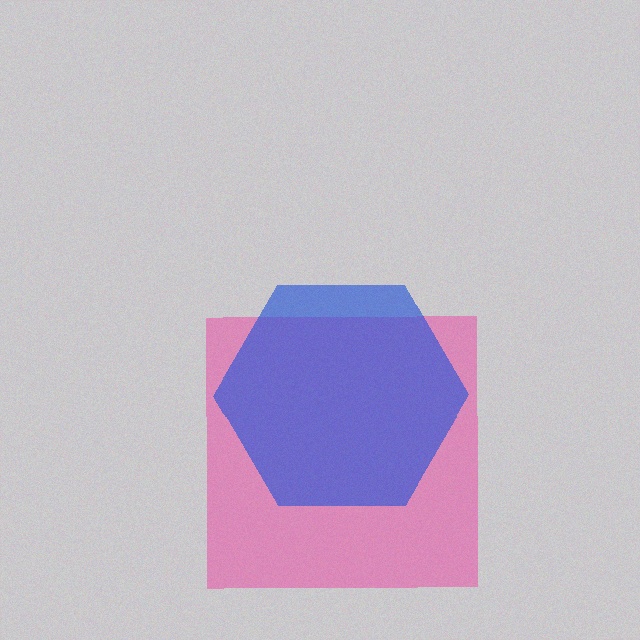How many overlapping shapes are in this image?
There are 2 overlapping shapes in the image.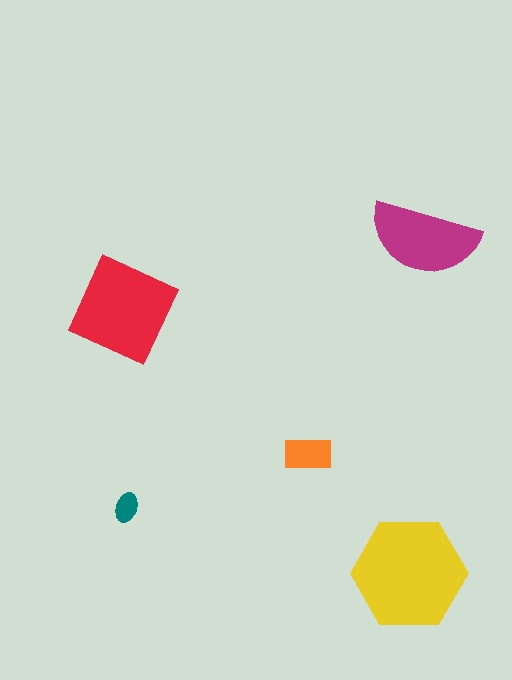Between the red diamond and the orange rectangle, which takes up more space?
The red diamond.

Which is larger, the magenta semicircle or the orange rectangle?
The magenta semicircle.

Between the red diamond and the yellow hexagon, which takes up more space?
The yellow hexagon.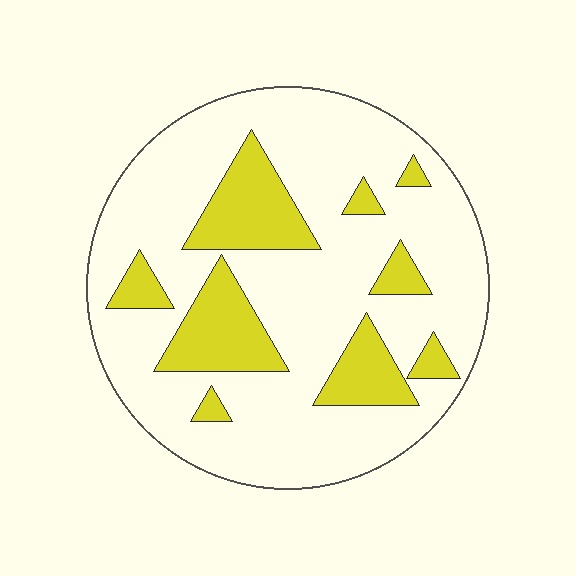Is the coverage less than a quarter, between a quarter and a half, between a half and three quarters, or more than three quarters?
Less than a quarter.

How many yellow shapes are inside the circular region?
9.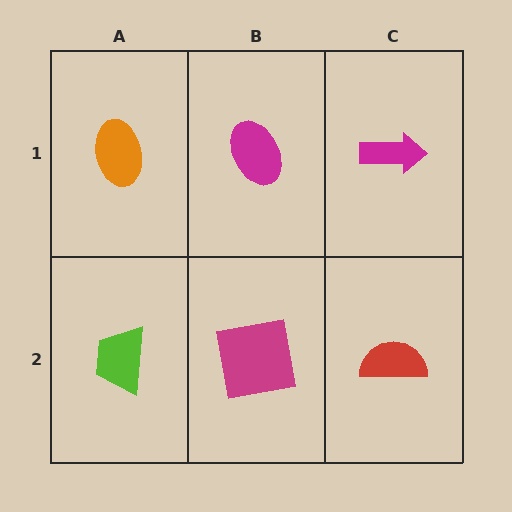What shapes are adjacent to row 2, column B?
A magenta ellipse (row 1, column B), a lime trapezoid (row 2, column A), a red semicircle (row 2, column C).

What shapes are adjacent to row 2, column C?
A magenta arrow (row 1, column C), a magenta square (row 2, column B).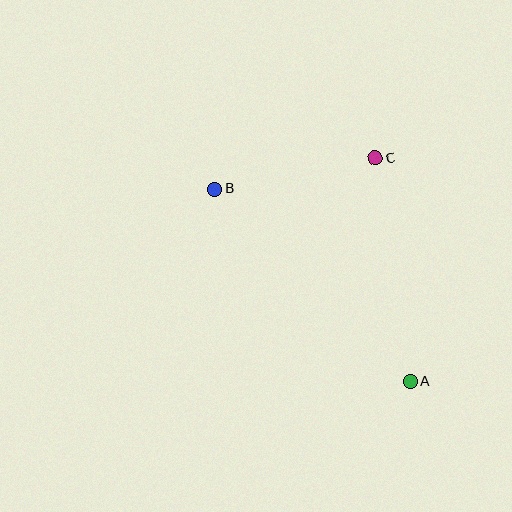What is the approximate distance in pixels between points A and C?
The distance between A and C is approximately 226 pixels.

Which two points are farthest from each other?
Points A and B are farthest from each other.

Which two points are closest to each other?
Points B and C are closest to each other.